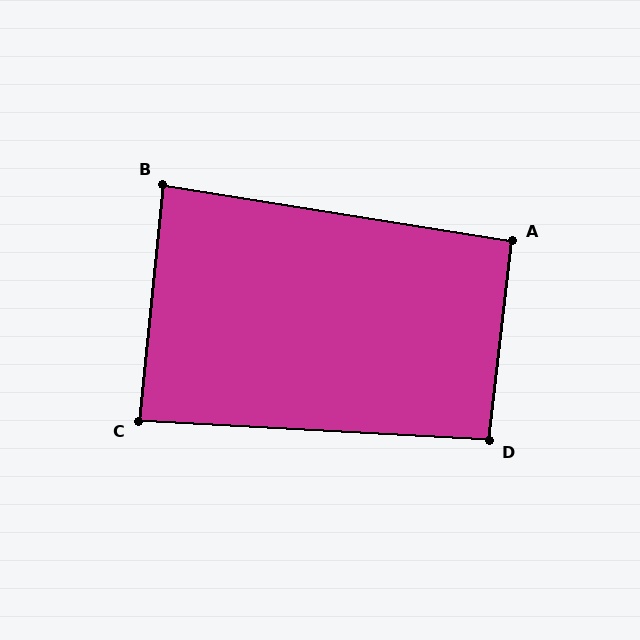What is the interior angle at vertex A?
Approximately 93 degrees (approximately right).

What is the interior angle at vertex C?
Approximately 87 degrees (approximately right).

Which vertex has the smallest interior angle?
B, at approximately 87 degrees.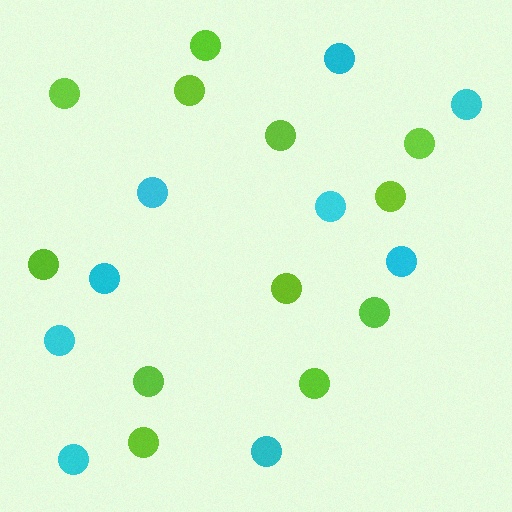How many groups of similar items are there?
There are 2 groups: one group of cyan circles (9) and one group of lime circles (12).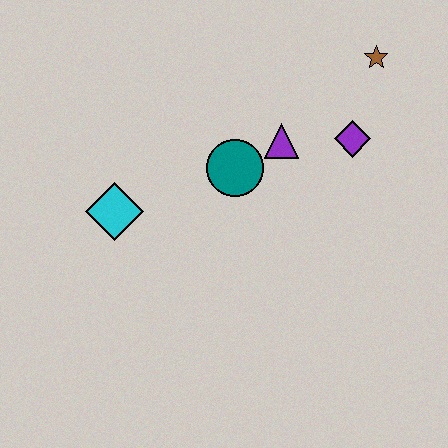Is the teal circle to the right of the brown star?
No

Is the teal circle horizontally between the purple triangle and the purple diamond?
No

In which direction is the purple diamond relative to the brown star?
The purple diamond is below the brown star.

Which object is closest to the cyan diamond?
The teal circle is closest to the cyan diamond.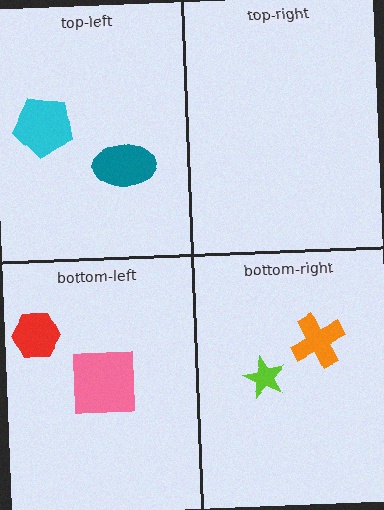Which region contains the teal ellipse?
The top-left region.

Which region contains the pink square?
The bottom-left region.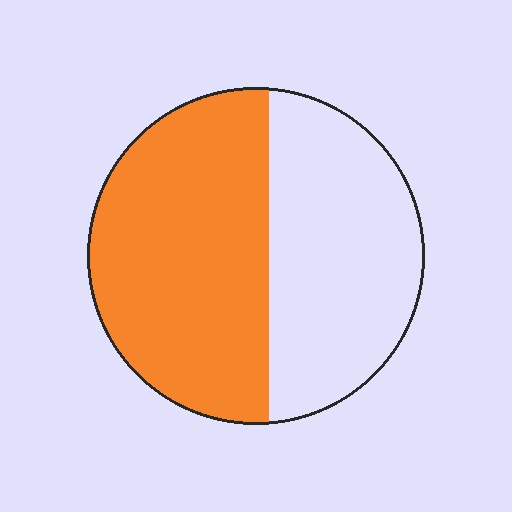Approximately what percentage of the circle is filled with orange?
Approximately 55%.